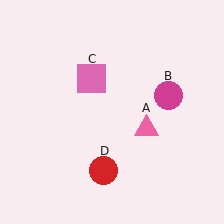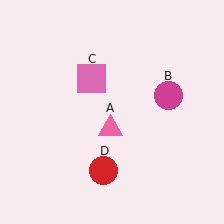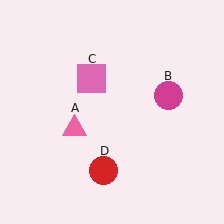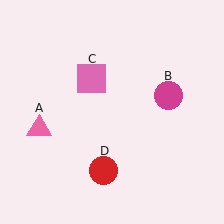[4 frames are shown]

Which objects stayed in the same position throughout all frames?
Magenta circle (object B) and pink square (object C) and red circle (object D) remained stationary.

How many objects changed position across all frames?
1 object changed position: pink triangle (object A).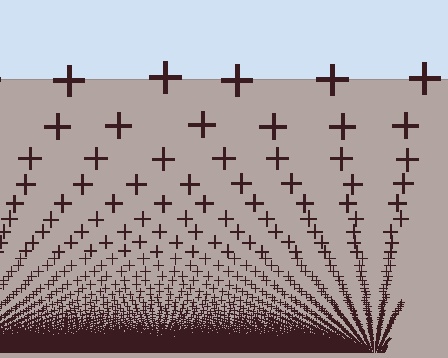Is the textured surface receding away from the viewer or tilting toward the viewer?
The surface appears to tilt toward the viewer. Texture elements get larger and sparser toward the top.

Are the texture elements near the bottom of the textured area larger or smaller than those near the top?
Smaller. The gradient is inverted — elements near the bottom are smaller and denser.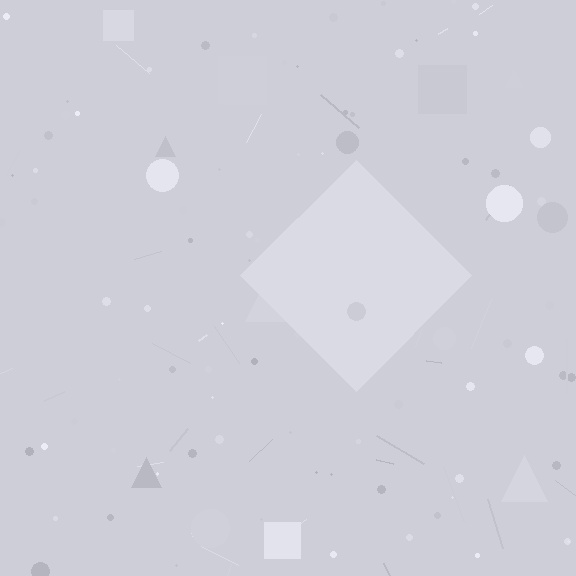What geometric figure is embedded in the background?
A diamond is embedded in the background.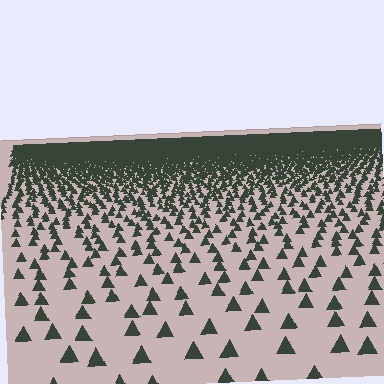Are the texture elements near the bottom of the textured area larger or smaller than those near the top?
Larger. Near the bottom, elements are closer to the viewer and appear at a bigger on-screen size.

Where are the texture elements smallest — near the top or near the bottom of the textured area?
Near the top.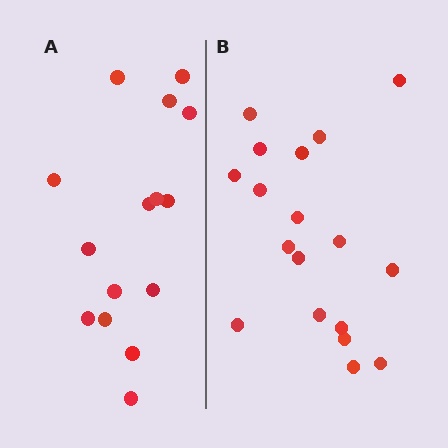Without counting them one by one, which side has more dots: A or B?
Region B (the right region) has more dots.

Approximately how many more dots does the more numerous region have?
Region B has just a few more — roughly 2 or 3 more dots than region A.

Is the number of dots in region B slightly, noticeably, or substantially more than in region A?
Region B has only slightly more — the two regions are fairly close. The ratio is roughly 1.2 to 1.